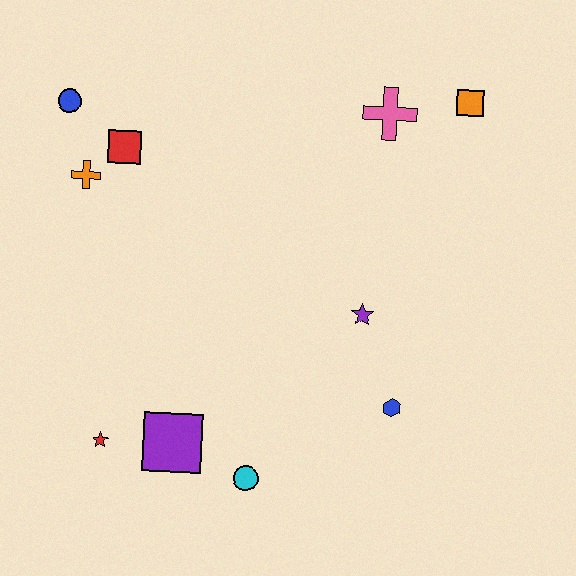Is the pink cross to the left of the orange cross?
No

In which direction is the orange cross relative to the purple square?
The orange cross is above the purple square.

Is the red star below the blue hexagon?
Yes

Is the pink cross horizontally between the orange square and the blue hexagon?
No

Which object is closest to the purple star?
The blue hexagon is closest to the purple star.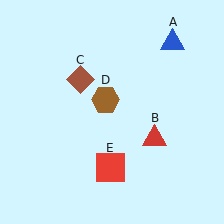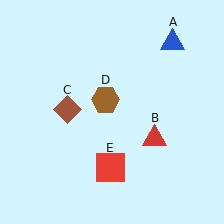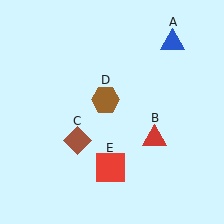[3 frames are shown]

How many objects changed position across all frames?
1 object changed position: brown diamond (object C).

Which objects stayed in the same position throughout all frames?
Blue triangle (object A) and red triangle (object B) and brown hexagon (object D) and red square (object E) remained stationary.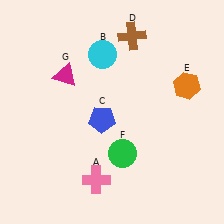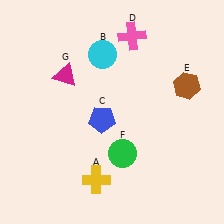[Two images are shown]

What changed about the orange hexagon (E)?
In Image 1, E is orange. In Image 2, it changed to brown.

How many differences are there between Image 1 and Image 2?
There are 3 differences between the two images.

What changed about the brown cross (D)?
In Image 1, D is brown. In Image 2, it changed to pink.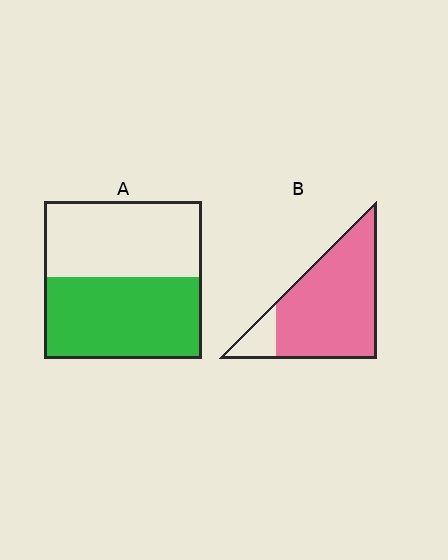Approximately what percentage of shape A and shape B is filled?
A is approximately 50% and B is approximately 85%.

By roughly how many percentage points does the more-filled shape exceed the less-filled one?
By roughly 35 percentage points (B over A).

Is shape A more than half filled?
Roughly half.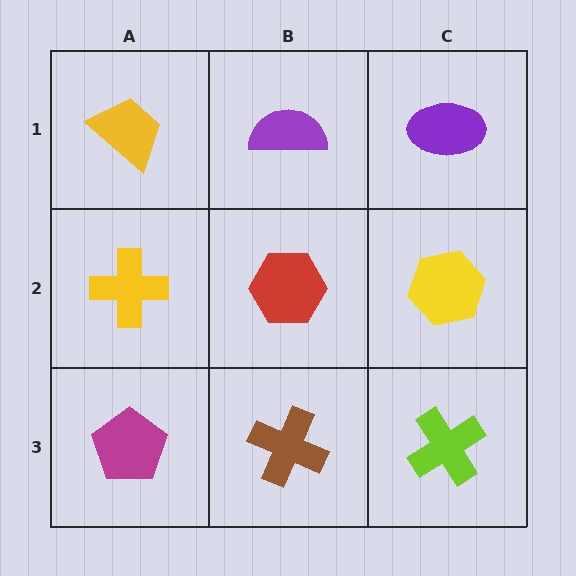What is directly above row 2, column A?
A yellow trapezoid.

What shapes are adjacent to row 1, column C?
A yellow hexagon (row 2, column C), a purple semicircle (row 1, column B).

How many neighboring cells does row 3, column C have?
2.